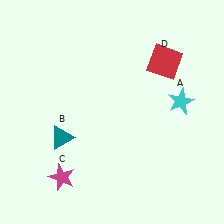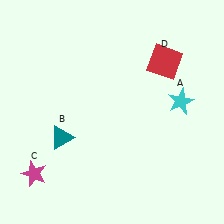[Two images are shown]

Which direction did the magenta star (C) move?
The magenta star (C) moved left.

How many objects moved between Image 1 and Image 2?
1 object moved between the two images.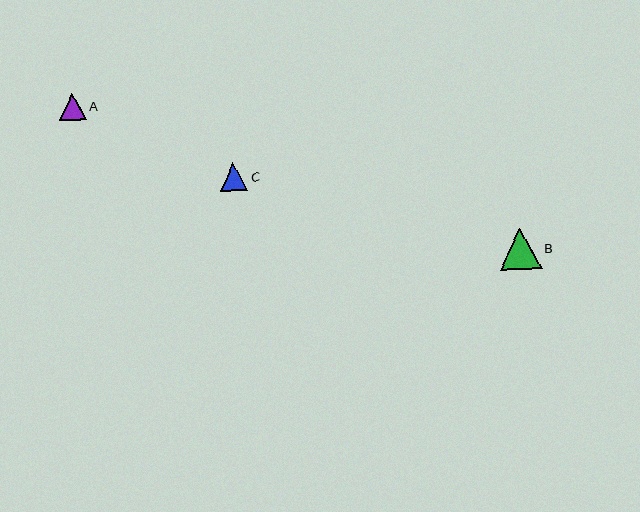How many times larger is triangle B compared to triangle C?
Triangle B is approximately 1.5 times the size of triangle C.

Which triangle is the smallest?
Triangle A is the smallest with a size of approximately 27 pixels.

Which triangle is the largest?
Triangle B is the largest with a size of approximately 42 pixels.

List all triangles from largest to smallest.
From largest to smallest: B, C, A.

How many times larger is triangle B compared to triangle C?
Triangle B is approximately 1.5 times the size of triangle C.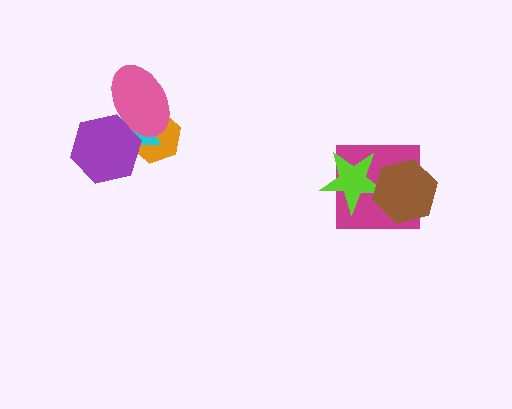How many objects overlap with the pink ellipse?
3 objects overlap with the pink ellipse.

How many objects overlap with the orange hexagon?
3 objects overlap with the orange hexagon.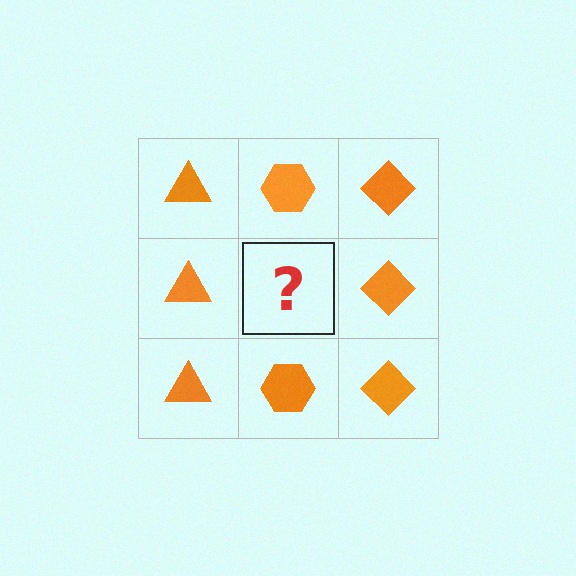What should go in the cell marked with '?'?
The missing cell should contain an orange hexagon.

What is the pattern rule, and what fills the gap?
The rule is that each column has a consistent shape. The gap should be filled with an orange hexagon.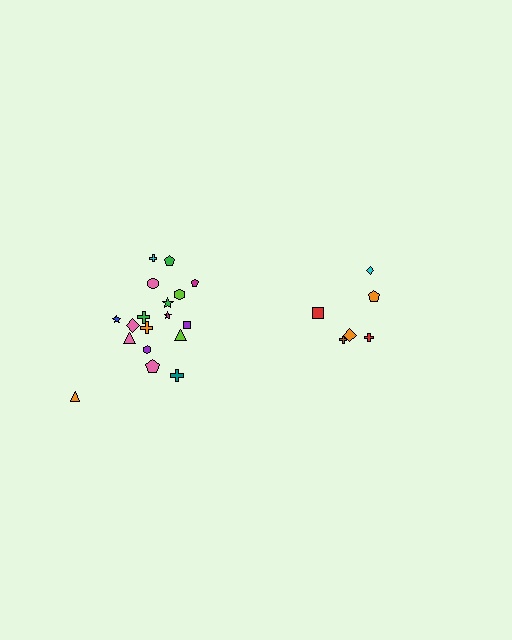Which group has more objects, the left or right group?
The left group.